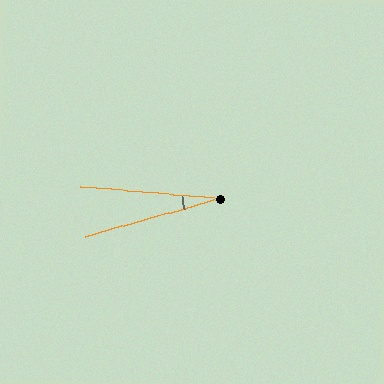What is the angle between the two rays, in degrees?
Approximately 21 degrees.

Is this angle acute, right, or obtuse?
It is acute.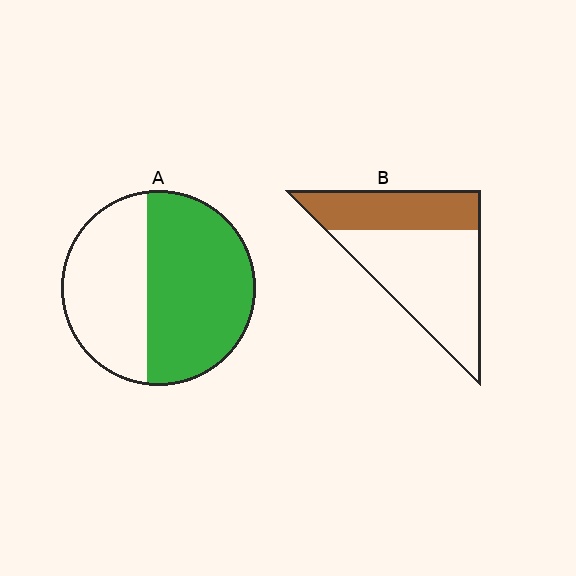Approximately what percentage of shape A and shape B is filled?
A is approximately 60% and B is approximately 35%.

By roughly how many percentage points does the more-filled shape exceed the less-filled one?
By roughly 20 percentage points (A over B).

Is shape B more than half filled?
No.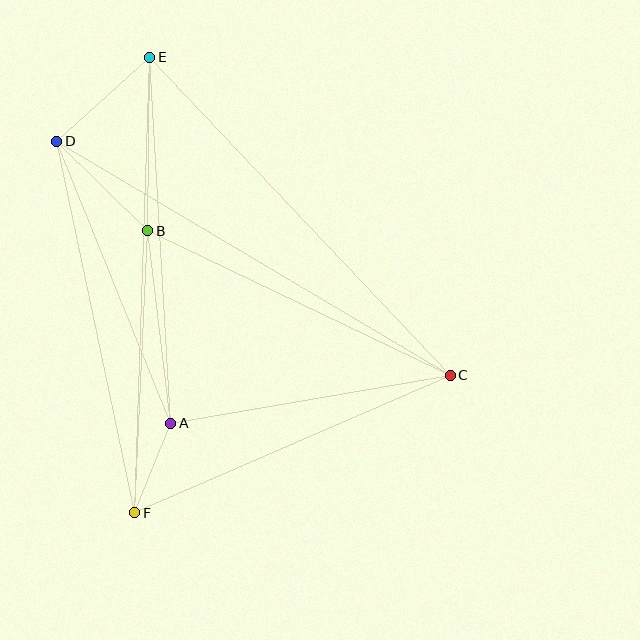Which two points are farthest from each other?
Points C and D are farthest from each other.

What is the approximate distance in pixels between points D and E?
The distance between D and E is approximately 125 pixels.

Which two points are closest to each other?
Points A and F are closest to each other.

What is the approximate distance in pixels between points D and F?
The distance between D and F is approximately 380 pixels.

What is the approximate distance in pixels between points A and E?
The distance between A and E is approximately 367 pixels.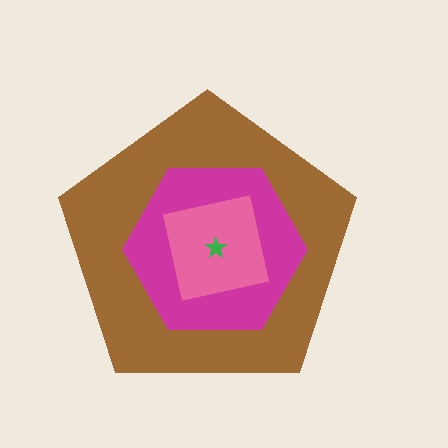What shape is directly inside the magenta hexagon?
The pink square.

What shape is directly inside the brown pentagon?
The magenta hexagon.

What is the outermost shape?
The brown pentagon.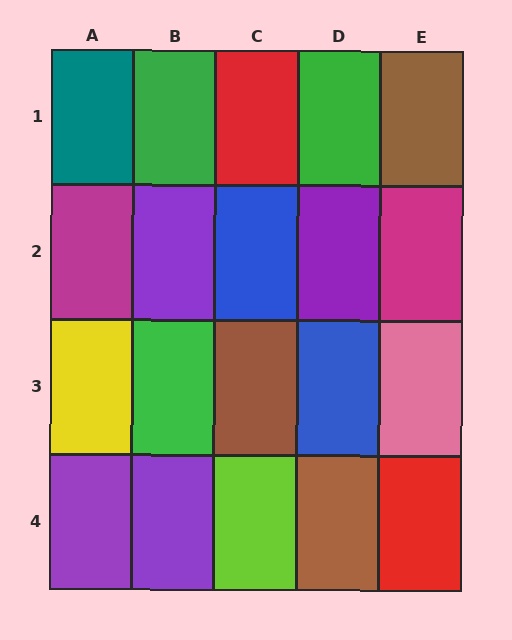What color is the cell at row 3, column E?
Pink.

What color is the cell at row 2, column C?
Blue.